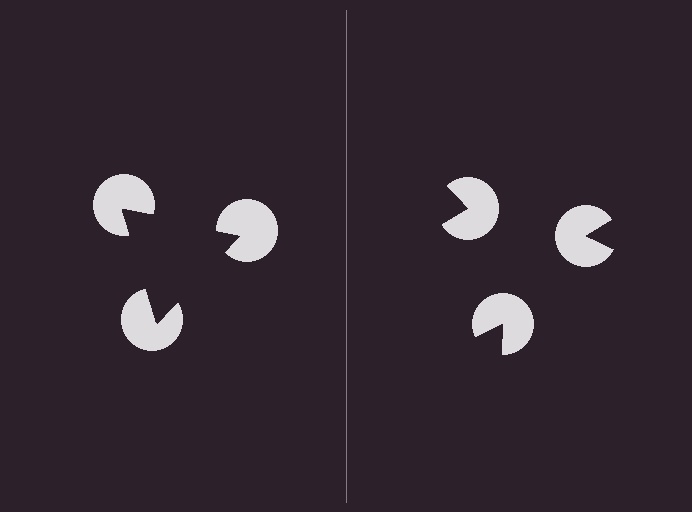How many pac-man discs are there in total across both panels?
6 — 3 on each side.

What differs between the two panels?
The pac-man discs are positioned identically on both sides; only the wedge orientations differ. On the left they align to a triangle; on the right they are misaligned.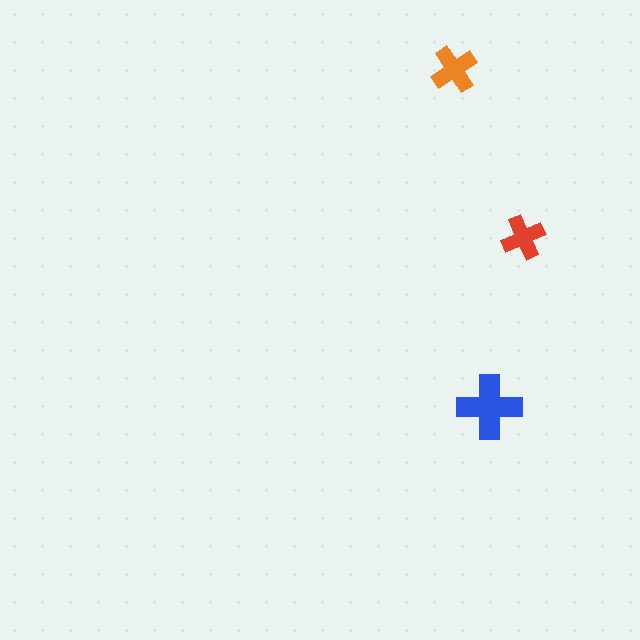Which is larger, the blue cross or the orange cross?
The blue one.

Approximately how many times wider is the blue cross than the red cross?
About 1.5 times wider.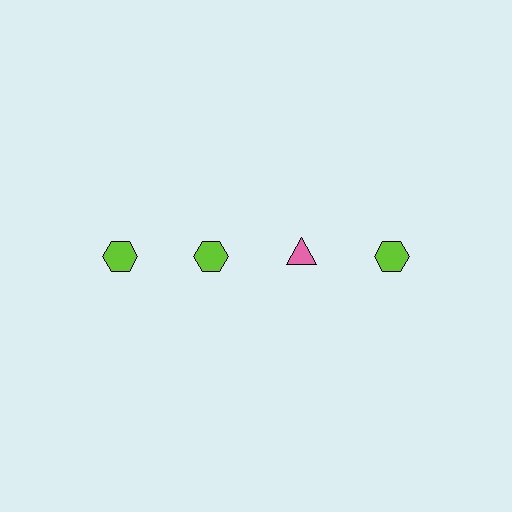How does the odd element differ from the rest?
It differs in both color (pink instead of lime) and shape (triangle instead of hexagon).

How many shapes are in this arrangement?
There are 4 shapes arranged in a grid pattern.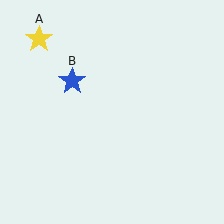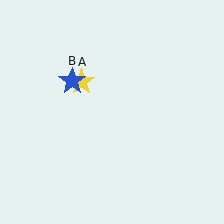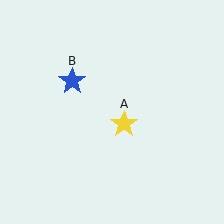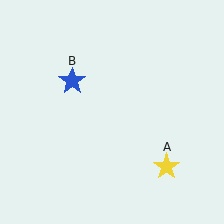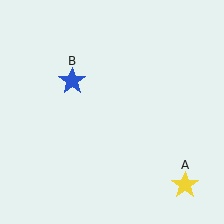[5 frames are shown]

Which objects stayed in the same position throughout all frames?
Blue star (object B) remained stationary.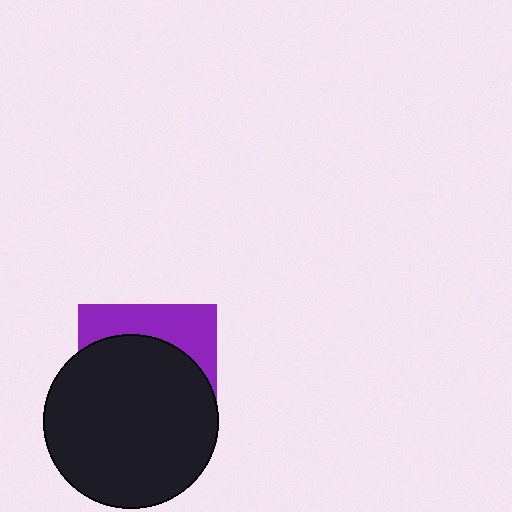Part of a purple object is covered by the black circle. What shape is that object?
It is a square.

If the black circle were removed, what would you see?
You would see the complete purple square.